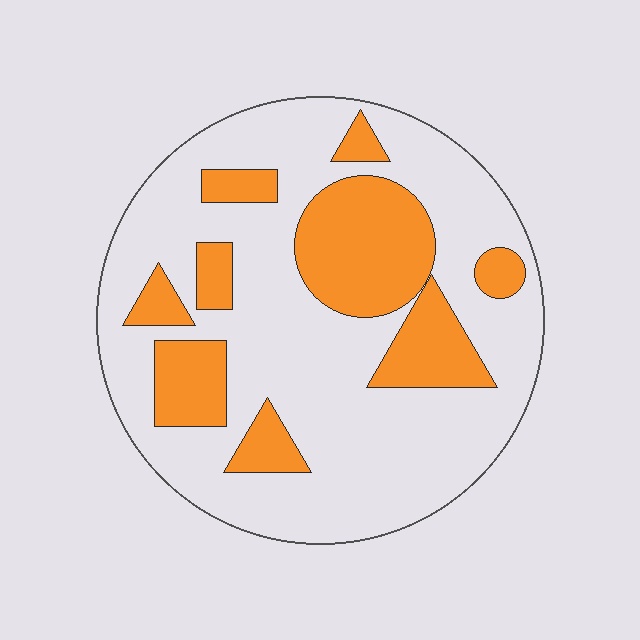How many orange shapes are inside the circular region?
9.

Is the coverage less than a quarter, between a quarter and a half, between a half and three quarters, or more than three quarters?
Between a quarter and a half.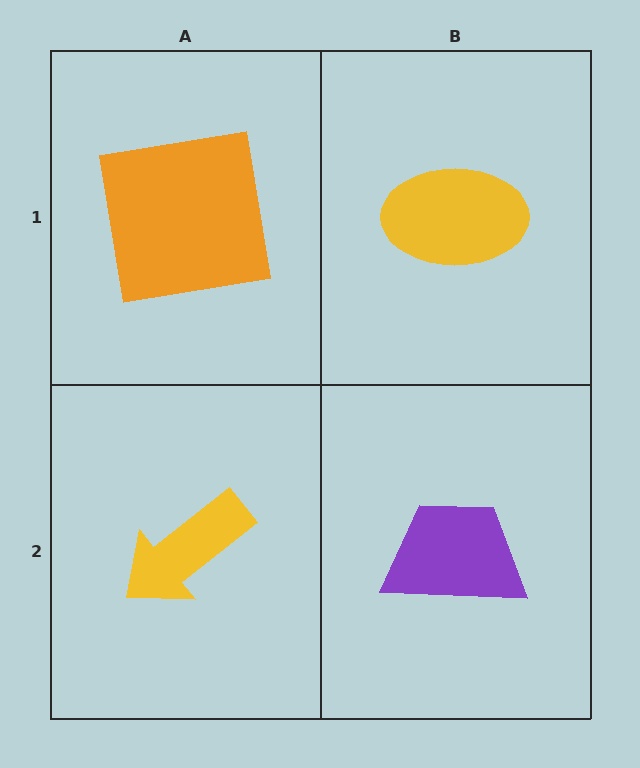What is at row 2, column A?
A yellow arrow.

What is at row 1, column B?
A yellow ellipse.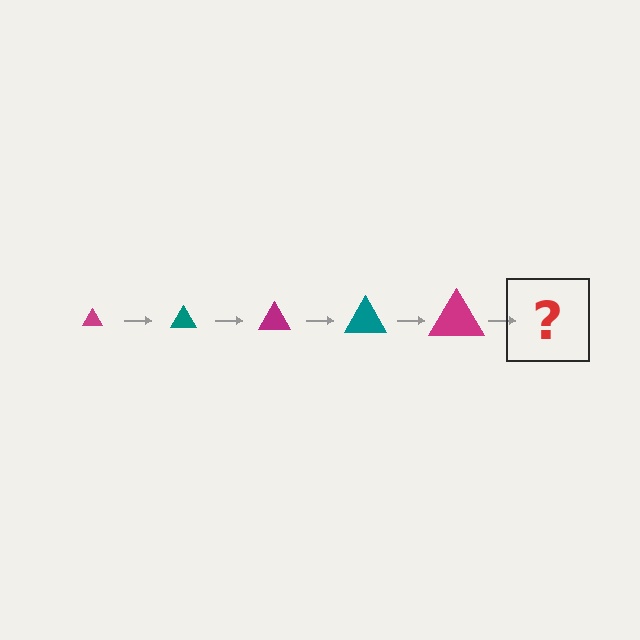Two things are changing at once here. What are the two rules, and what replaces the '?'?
The two rules are that the triangle grows larger each step and the color cycles through magenta and teal. The '?' should be a teal triangle, larger than the previous one.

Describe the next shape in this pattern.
It should be a teal triangle, larger than the previous one.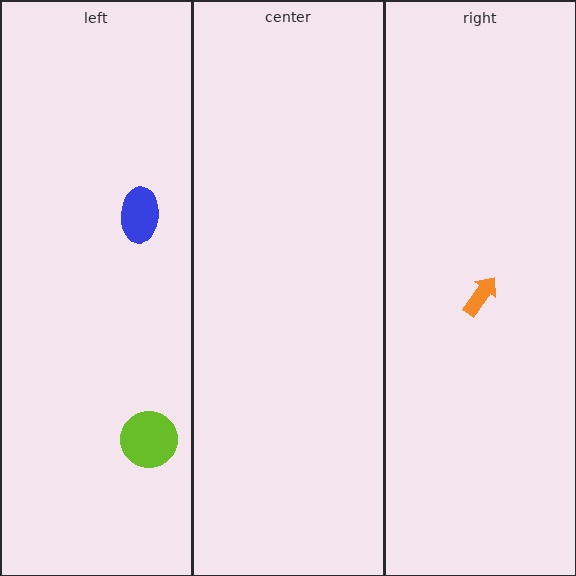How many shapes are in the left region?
2.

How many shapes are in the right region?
1.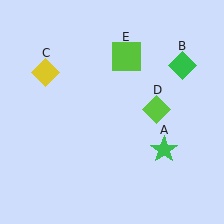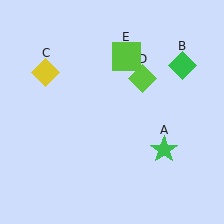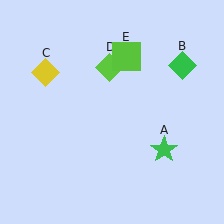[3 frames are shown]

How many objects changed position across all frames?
1 object changed position: lime diamond (object D).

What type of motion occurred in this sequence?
The lime diamond (object D) rotated counterclockwise around the center of the scene.